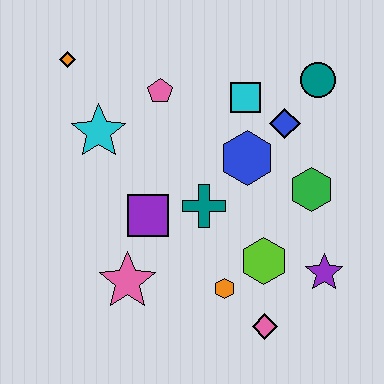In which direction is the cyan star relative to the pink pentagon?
The cyan star is to the left of the pink pentagon.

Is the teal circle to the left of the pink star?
No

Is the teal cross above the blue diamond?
No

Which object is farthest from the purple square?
The teal circle is farthest from the purple square.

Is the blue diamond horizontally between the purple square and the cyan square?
No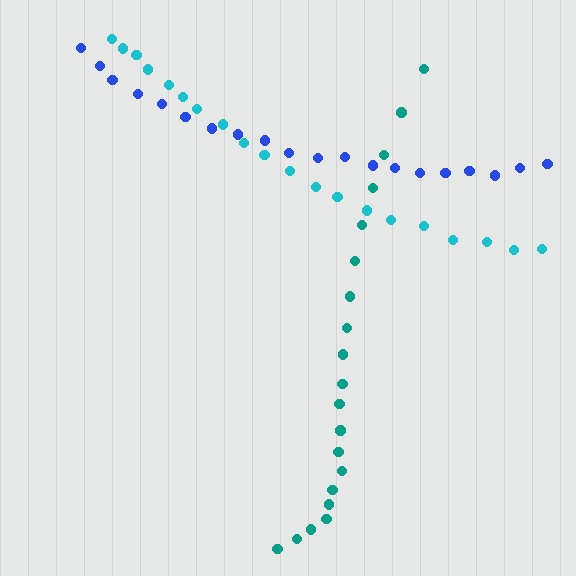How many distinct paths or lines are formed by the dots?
There are 3 distinct paths.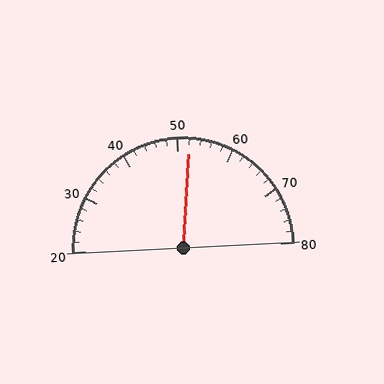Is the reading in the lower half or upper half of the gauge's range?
The reading is in the upper half of the range (20 to 80).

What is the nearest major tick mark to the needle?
The nearest major tick mark is 50.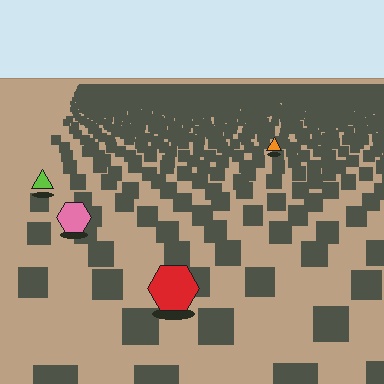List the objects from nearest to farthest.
From nearest to farthest: the red hexagon, the pink hexagon, the lime triangle, the orange triangle.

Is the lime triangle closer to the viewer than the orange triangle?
Yes. The lime triangle is closer — you can tell from the texture gradient: the ground texture is coarser near it.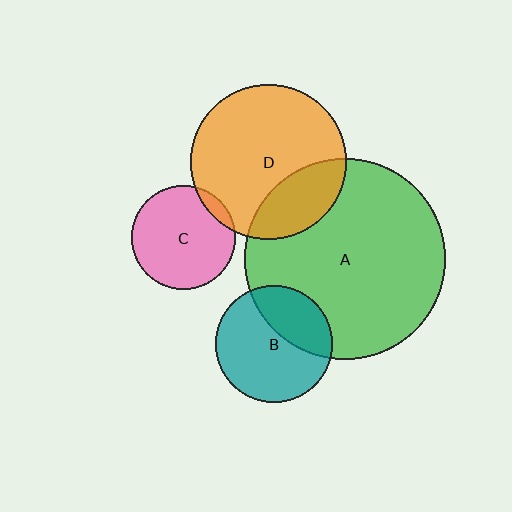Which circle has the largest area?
Circle A (green).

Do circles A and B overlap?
Yes.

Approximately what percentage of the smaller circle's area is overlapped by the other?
Approximately 35%.